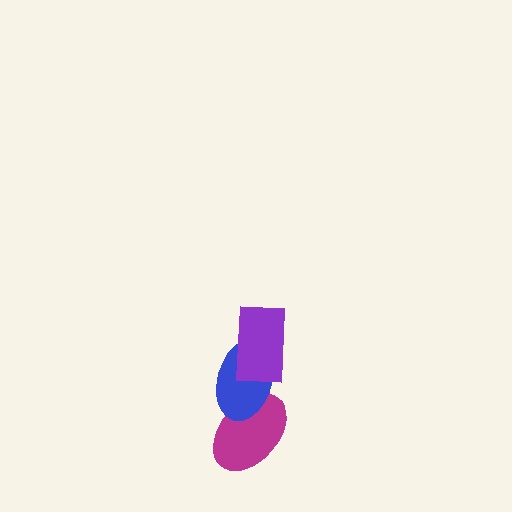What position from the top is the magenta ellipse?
The magenta ellipse is 3rd from the top.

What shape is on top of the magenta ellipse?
The blue ellipse is on top of the magenta ellipse.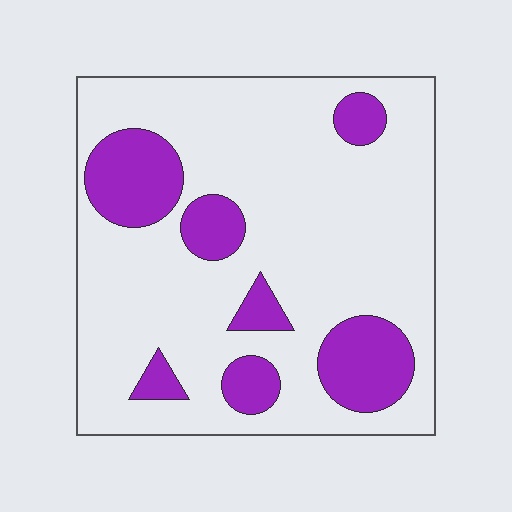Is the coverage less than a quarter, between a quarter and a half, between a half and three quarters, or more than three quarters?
Less than a quarter.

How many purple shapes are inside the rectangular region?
7.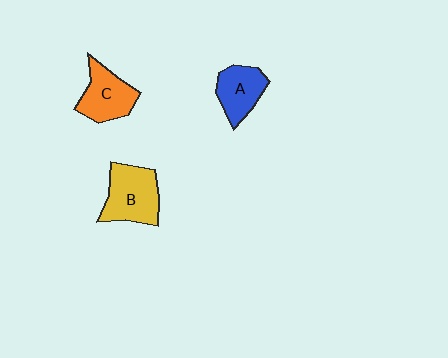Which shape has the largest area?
Shape B (yellow).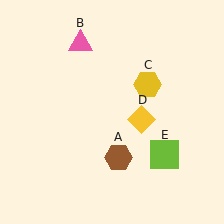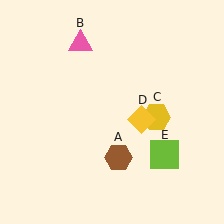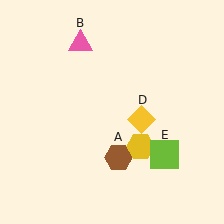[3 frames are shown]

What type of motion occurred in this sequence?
The yellow hexagon (object C) rotated clockwise around the center of the scene.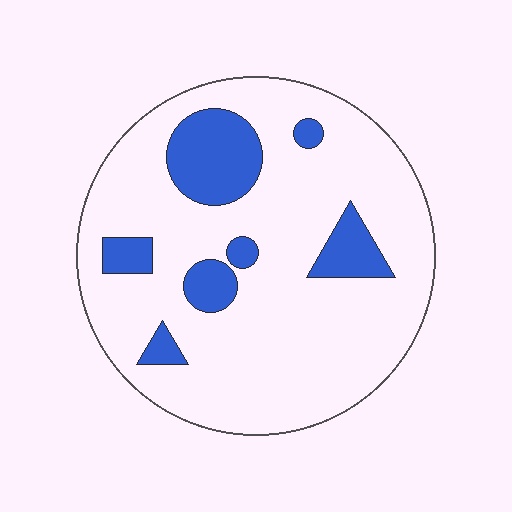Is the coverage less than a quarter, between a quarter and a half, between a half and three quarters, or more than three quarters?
Less than a quarter.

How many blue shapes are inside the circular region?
7.